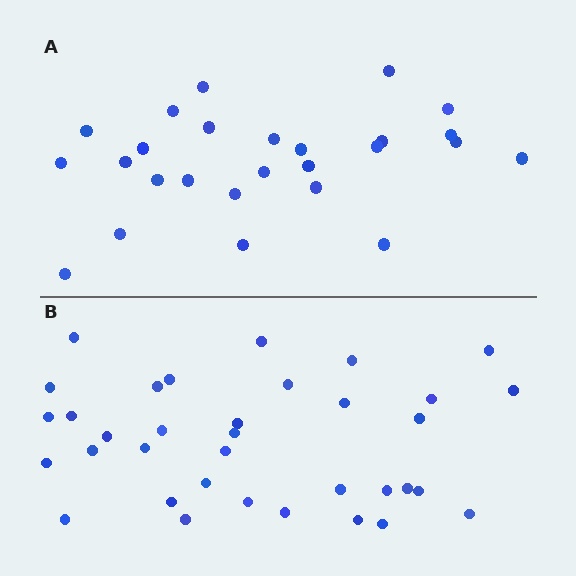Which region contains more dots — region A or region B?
Region B (the bottom region) has more dots.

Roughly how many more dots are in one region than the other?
Region B has roughly 8 or so more dots than region A.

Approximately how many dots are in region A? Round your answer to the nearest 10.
About 30 dots. (The exact count is 26, which rounds to 30.)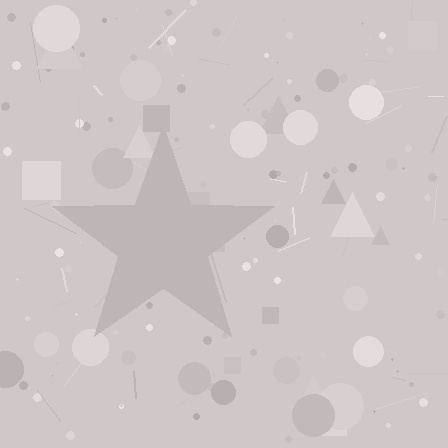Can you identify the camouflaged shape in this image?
The camouflaged shape is a star.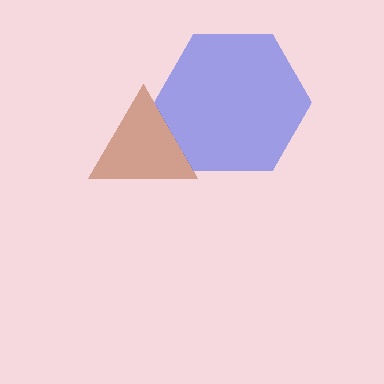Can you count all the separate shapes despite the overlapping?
Yes, there are 2 separate shapes.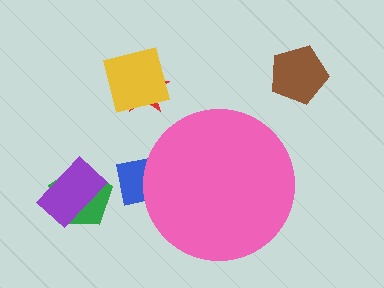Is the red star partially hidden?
No, the red star is fully visible.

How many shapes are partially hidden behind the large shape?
1 shape is partially hidden.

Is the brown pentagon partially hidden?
No, the brown pentagon is fully visible.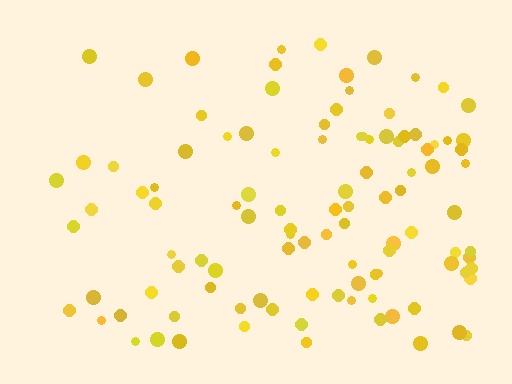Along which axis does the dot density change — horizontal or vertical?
Horizontal.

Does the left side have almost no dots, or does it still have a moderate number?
Still a moderate number, just noticeably fewer than the right.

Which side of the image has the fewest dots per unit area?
The left.